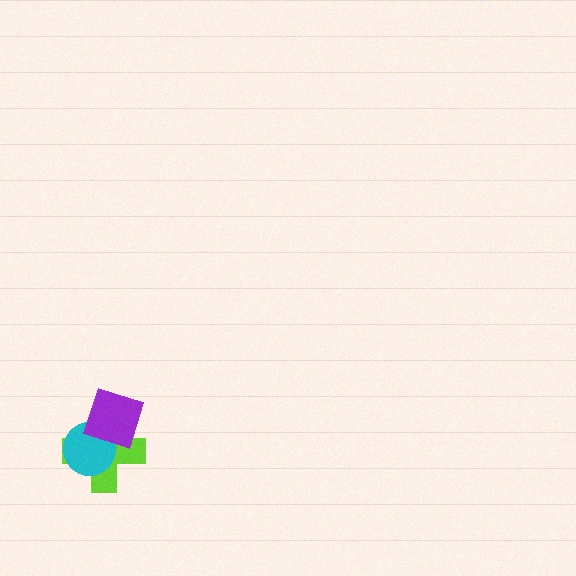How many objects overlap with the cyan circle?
2 objects overlap with the cyan circle.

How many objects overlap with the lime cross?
2 objects overlap with the lime cross.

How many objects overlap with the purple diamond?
2 objects overlap with the purple diamond.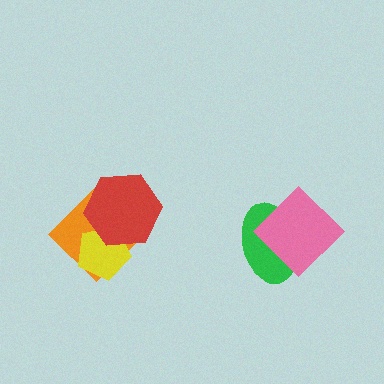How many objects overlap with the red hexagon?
2 objects overlap with the red hexagon.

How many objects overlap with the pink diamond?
1 object overlaps with the pink diamond.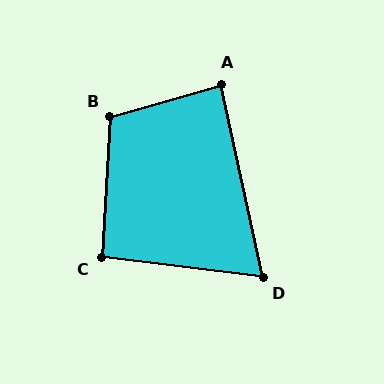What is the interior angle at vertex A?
Approximately 86 degrees (approximately right).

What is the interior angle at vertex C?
Approximately 94 degrees (approximately right).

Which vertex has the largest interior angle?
B, at approximately 110 degrees.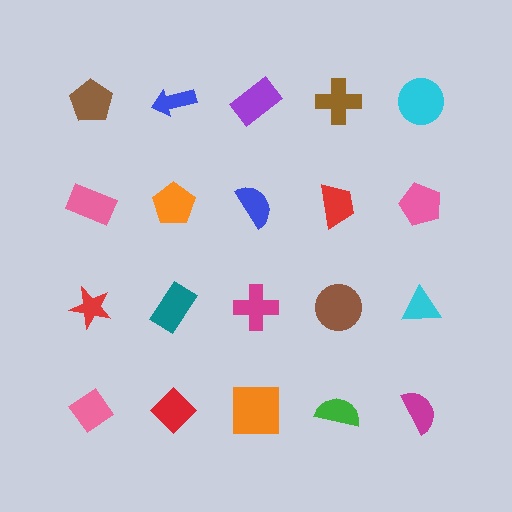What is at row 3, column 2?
A teal rectangle.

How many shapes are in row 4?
5 shapes.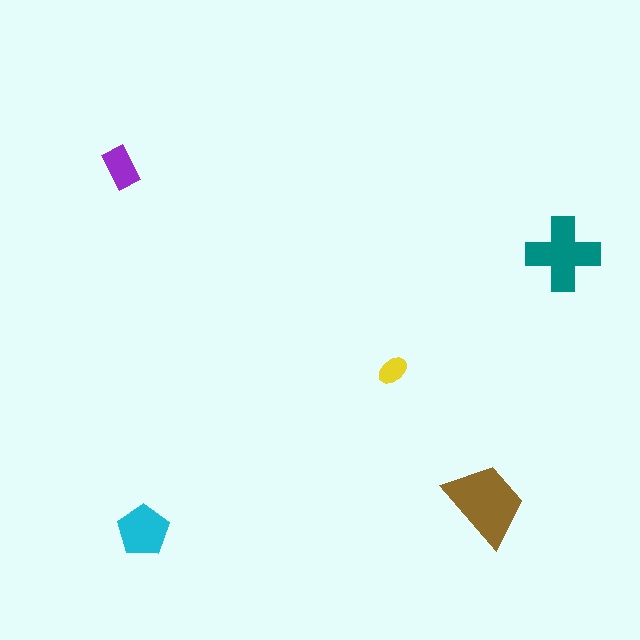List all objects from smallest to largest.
The yellow ellipse, the purple rectangle, the cyan pentagon, the teal cross, the brown trapezoid.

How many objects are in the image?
There are 5 objects in the image.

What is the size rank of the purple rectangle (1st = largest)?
4th.